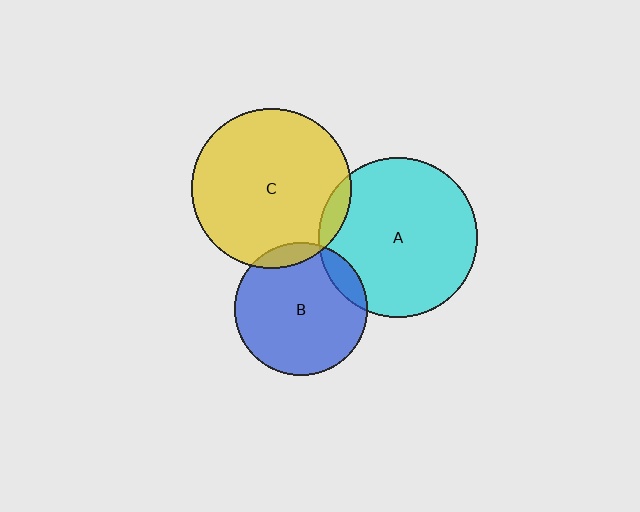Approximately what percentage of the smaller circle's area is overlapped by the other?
Approximately 10%.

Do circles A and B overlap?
Yes.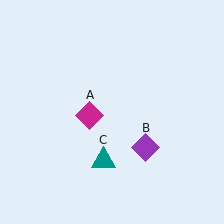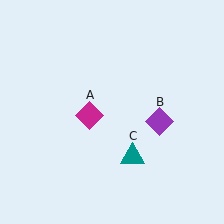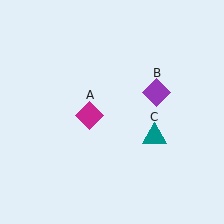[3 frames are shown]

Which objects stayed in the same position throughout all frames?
Magenta diamond (object A) remained stationary.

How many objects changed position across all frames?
2 objects changed position: purple diamond (object B), teal triangle (object C).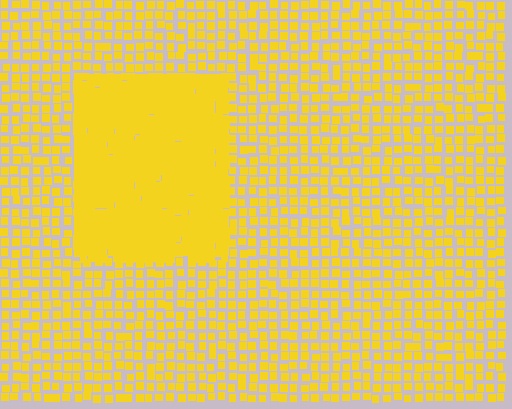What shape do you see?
I see a rectangle.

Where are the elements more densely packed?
The elements are more densely packed inside the rectangle boundary.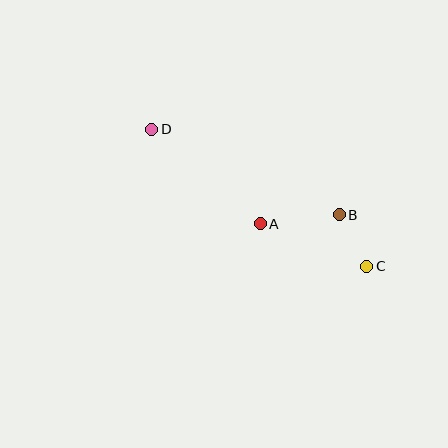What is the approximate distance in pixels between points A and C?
The distance between A and C is approximately 115 pixels.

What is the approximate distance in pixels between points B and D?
The distance between B and D is approximately 206 pixels.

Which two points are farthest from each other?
Points C and D are farthest from each other.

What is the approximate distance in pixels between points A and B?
The distance between A and B is approximately 79 pixels.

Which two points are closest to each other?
Points B and C are closest to each other.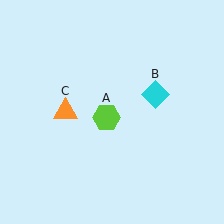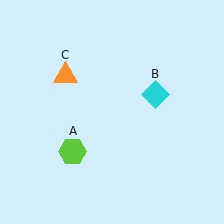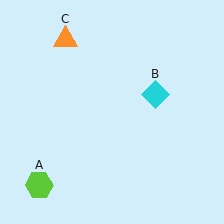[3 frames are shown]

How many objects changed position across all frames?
2 objects changed position: lime hexagon (object A), orange triangle (object C).